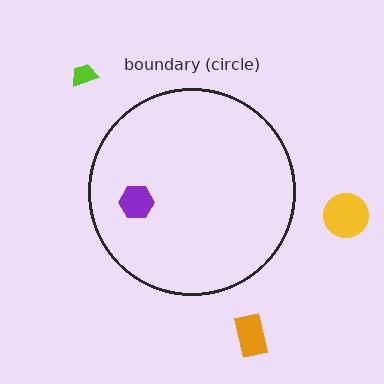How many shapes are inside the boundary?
1 inside, 3 outside.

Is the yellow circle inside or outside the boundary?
Outside.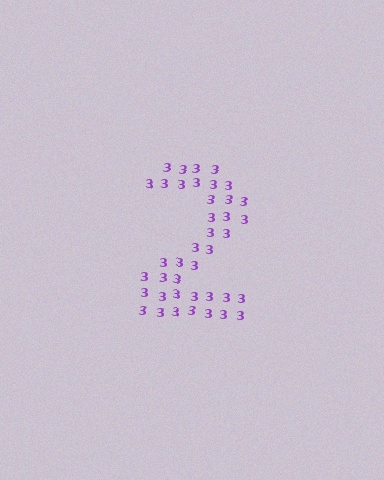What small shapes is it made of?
It is made of small digit 3's.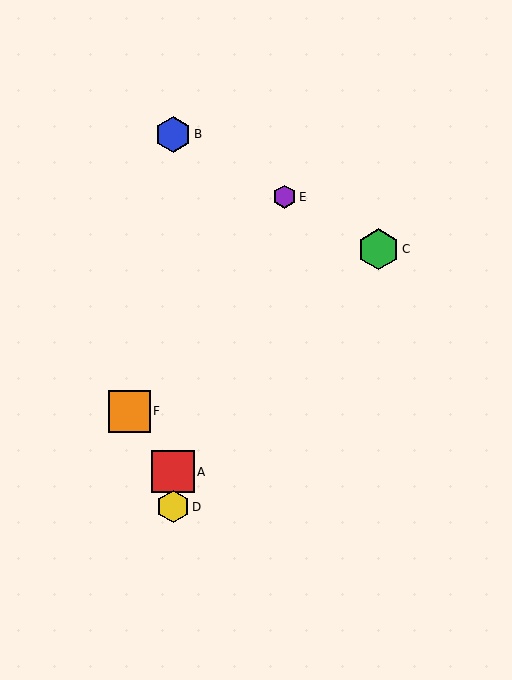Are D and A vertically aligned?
Yes, both are at x≈173.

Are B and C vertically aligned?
No, B is at x≈173 and C is at x≈379.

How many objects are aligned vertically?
3 objects (A, B, D) are aligned vertically.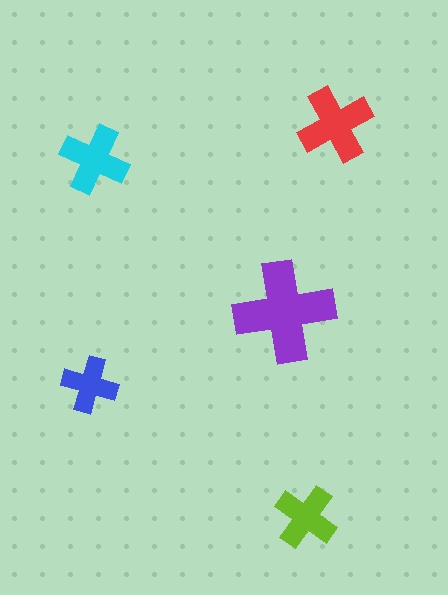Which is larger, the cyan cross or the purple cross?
The purple one.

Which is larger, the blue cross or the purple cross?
The purple one.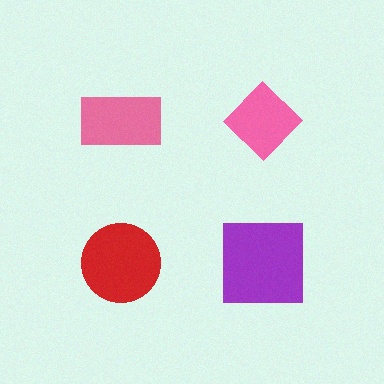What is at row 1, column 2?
A pink diamond.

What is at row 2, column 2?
A purple square.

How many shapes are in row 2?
2 shapes.